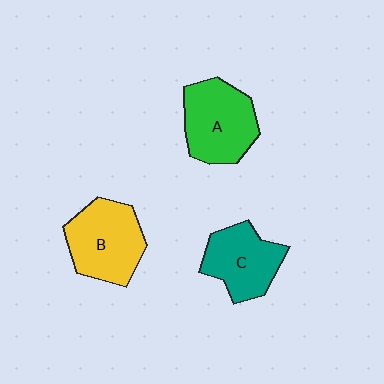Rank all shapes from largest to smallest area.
From largest to smallest: B (yellow), A (green), C (teal).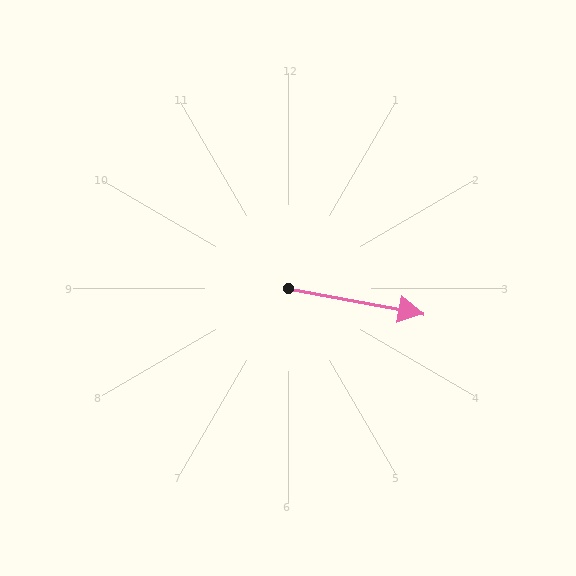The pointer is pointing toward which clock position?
Roughly 3 o'clock.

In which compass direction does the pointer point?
East.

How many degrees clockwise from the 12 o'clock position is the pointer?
Approximately 101 degrees.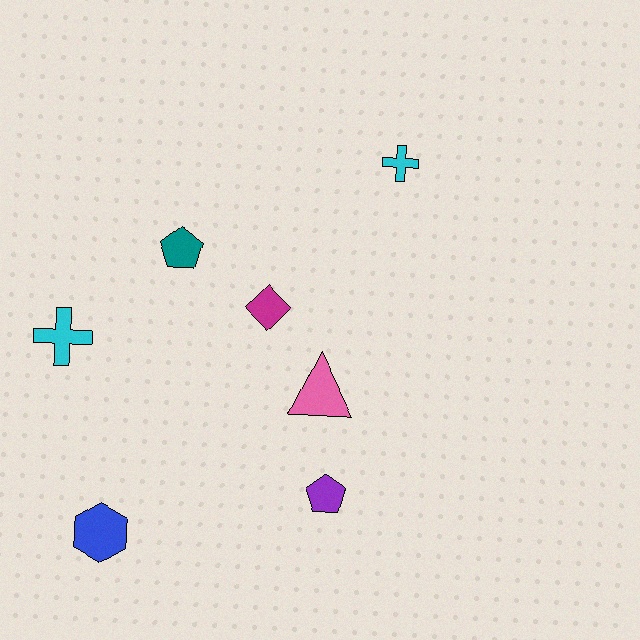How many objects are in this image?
There are 7 objects.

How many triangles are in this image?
There is 1 triangle.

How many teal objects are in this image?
There is 1 teal object.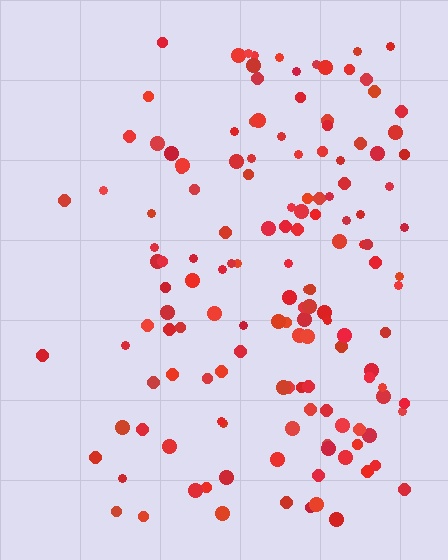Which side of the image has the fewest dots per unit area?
The left.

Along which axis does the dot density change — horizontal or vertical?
Horizontal.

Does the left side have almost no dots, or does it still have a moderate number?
Still a moderate number, just noticeably fewer than the right.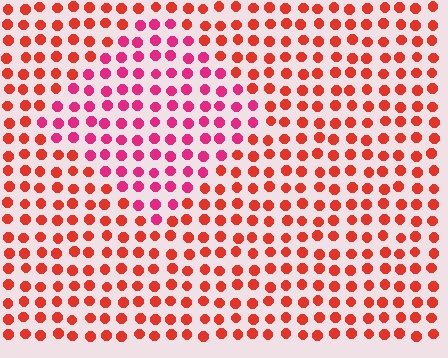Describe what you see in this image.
The image is filled with small red elements in a uniform arrangement. A diamond-shaped region is visible where the elements are tinted to a slightly different hue, forming a subtle color boundary.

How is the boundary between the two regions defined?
The boundary is defined purely by a slight shift in hue (about 33 degrees). Spacing, size, and orientation are identical on both sides.